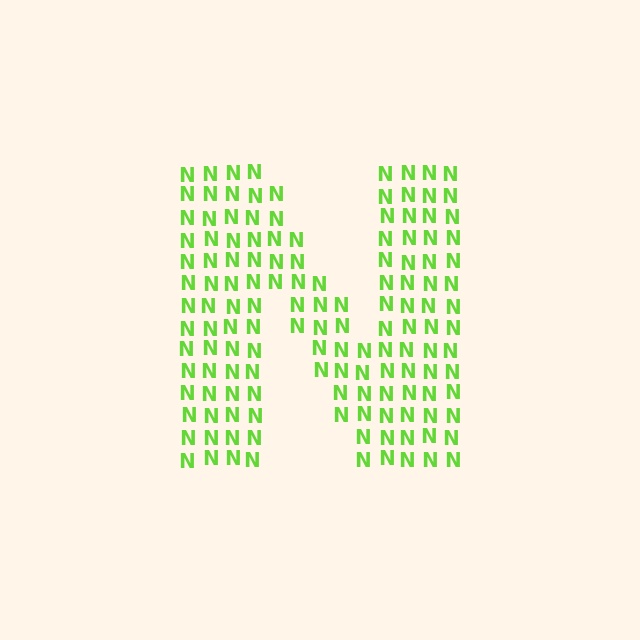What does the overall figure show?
The overall figure shows the letter N.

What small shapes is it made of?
It is made of small letter N's.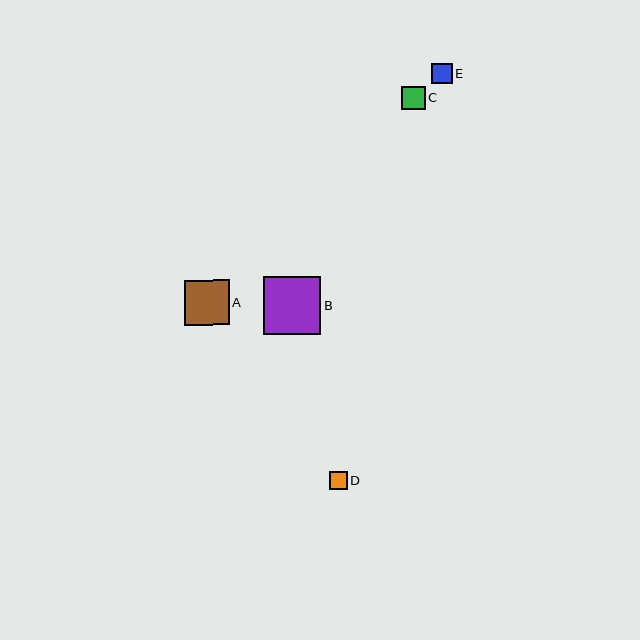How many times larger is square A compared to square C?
Square A is approximately 1.9 times the size of square C.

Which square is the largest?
Square B is the largest with a size of approximately 57 pixels.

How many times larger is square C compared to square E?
Square C is approximately 1.2 times the size of square E.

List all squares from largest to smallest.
From largest to smallest: B, A, C, E, D.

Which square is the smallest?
Square D is the smallest with a size of approximately 18 pixels.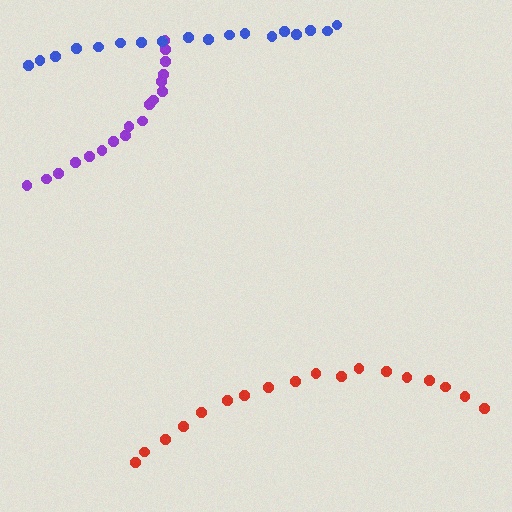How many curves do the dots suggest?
There are 3 distinct paths.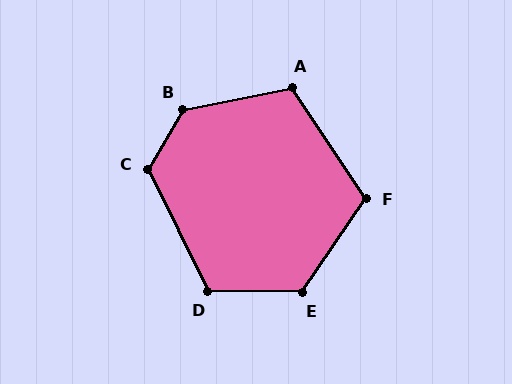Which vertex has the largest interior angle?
B, at approximately 131 degrees.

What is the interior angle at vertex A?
Approximately 113 degrees (obtuse).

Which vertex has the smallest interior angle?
F, at approximately 112 degrees.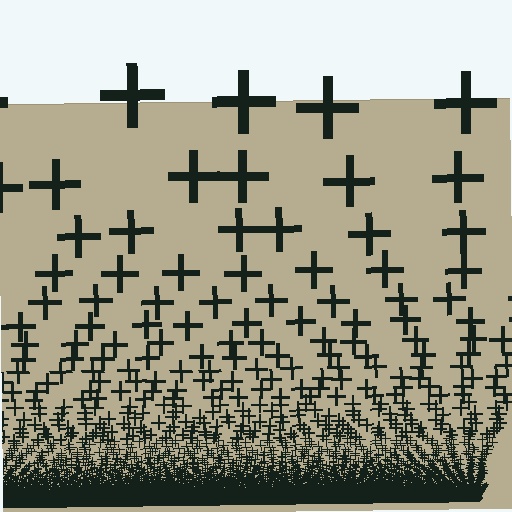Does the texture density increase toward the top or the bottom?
Density increases toward the bottom.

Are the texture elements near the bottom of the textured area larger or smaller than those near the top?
Smaller. The gradient is inverted — elements near the bottom are smaller and denser.